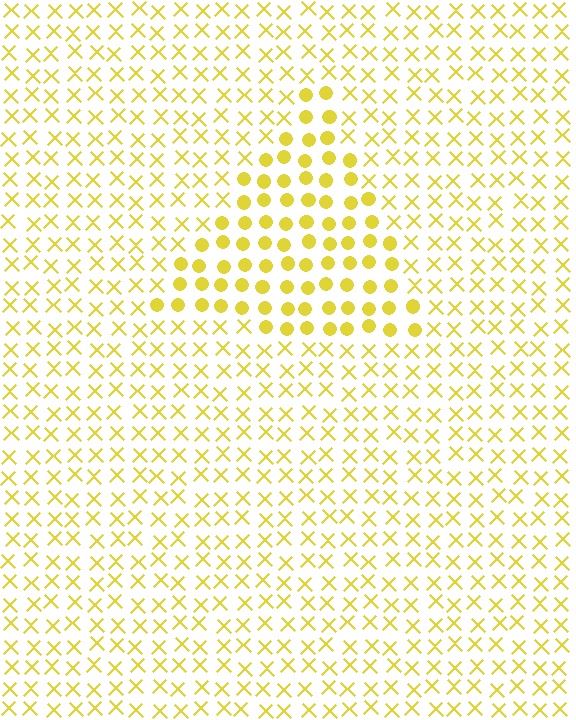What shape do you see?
I see a triangle.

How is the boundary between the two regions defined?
The boundary is defined by a change in element shape: circles inside vs. X marks outside. All elements share the same color and spacing.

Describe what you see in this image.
The image is filled with small yellow elements arranged in a uniform grid. A triangle-shaped region contains circles, while the surrounding area contains X marks. The boundary is defined purely by the change in element shape.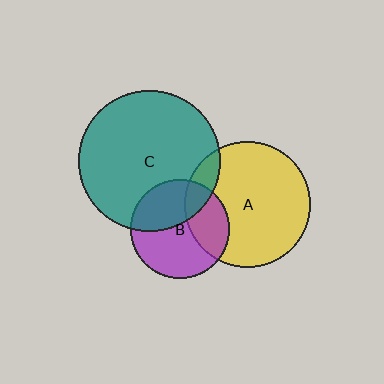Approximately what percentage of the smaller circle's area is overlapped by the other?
Approximately 40%.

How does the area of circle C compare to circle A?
Approximately 1.3 times.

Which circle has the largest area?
Circle C (teal).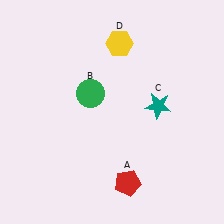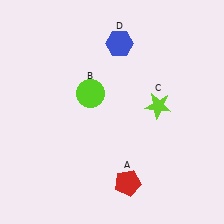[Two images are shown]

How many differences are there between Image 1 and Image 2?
There are 3 differences between the two images.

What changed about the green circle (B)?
In Image 1, B is green. In Image 2, it changed to lime.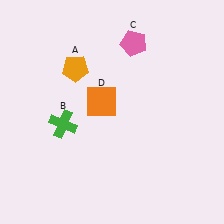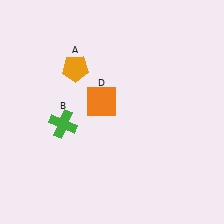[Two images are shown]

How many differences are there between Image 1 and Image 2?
There is 1 difference between the two images.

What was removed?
The pink pentagon (C) was removed in Image 2.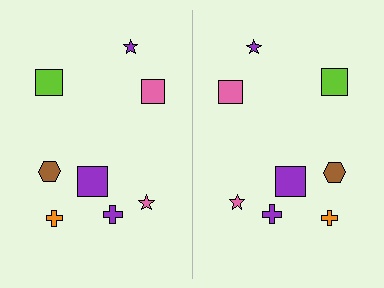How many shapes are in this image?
There are 16 shapes in this image.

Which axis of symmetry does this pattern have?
The pattern has a vertical axis of symmetry running through the center of the image.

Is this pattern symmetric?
Yes, this pattern has bilateral (reflection) symmetry.